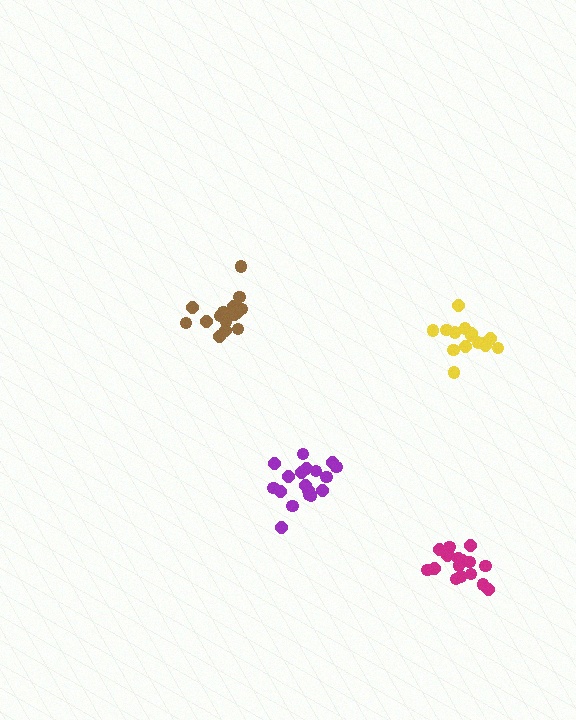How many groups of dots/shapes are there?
There are 4 groups.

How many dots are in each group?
Group 1: 16 dots, Group 2: 18 dots, Group 3: 15 dots, Group 4: 18 dots (67 total).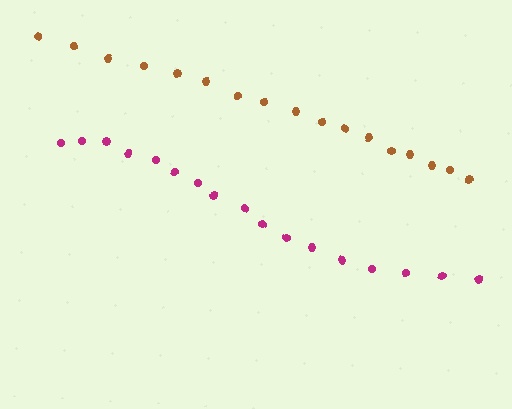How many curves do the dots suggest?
There are 2 distinct paths.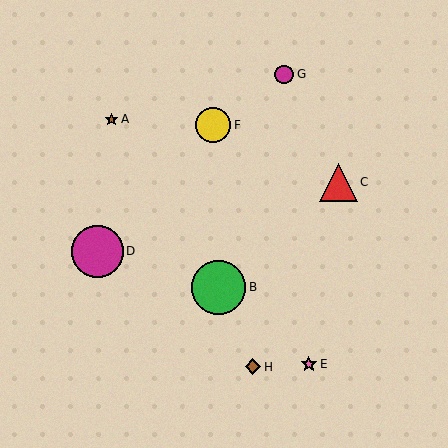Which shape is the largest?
The green circle (labeled B) is the largest.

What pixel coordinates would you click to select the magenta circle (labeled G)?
Click at (284, 74) to select the magenta circle G.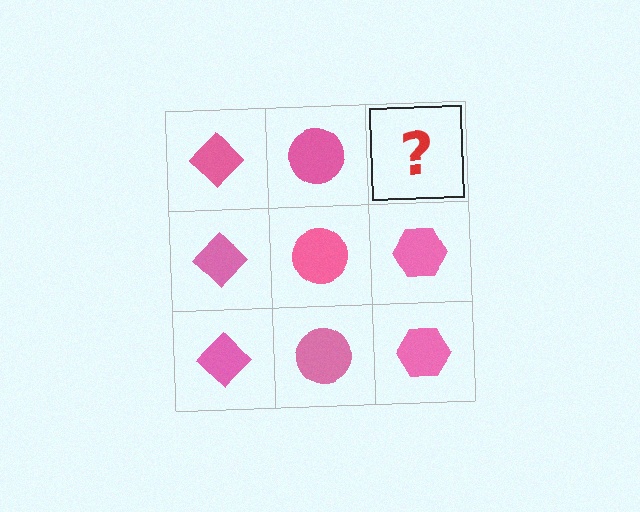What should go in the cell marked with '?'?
The missing cell should contain a pink hexagon.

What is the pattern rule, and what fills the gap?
The rule is that each column has a consistent shape. The gap should be filled with a pink hexagon.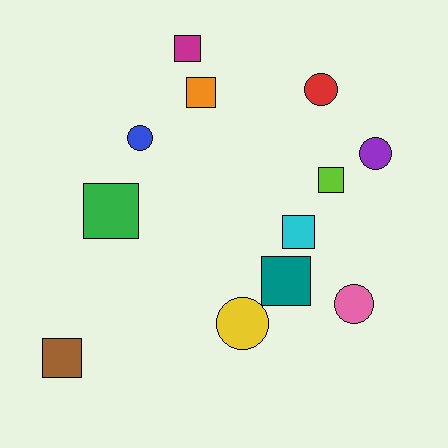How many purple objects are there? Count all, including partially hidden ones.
There is 1 purple object.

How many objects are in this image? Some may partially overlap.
There are 12 objects.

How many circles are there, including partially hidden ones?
There are 5 circles.